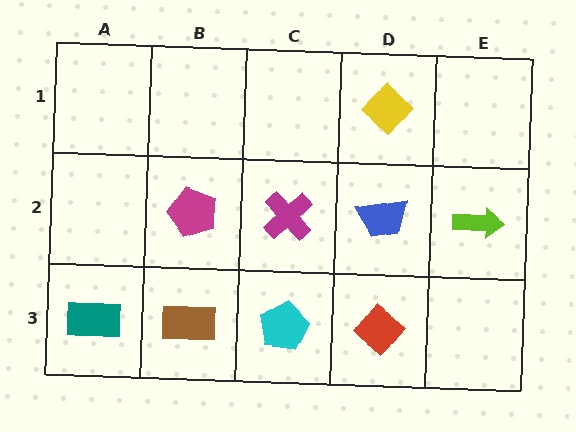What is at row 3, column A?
A teal rectangle.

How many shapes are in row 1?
1 shape.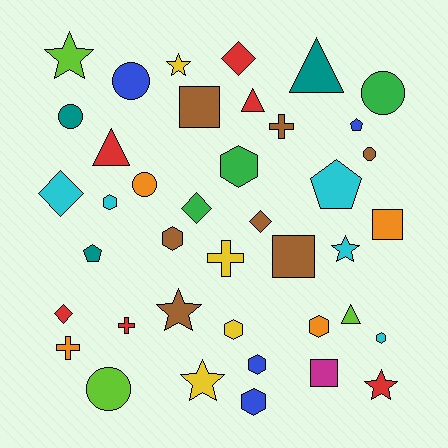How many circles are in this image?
There are 6 circles.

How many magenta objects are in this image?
There is 1 magenta object.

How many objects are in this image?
There are 40 objects.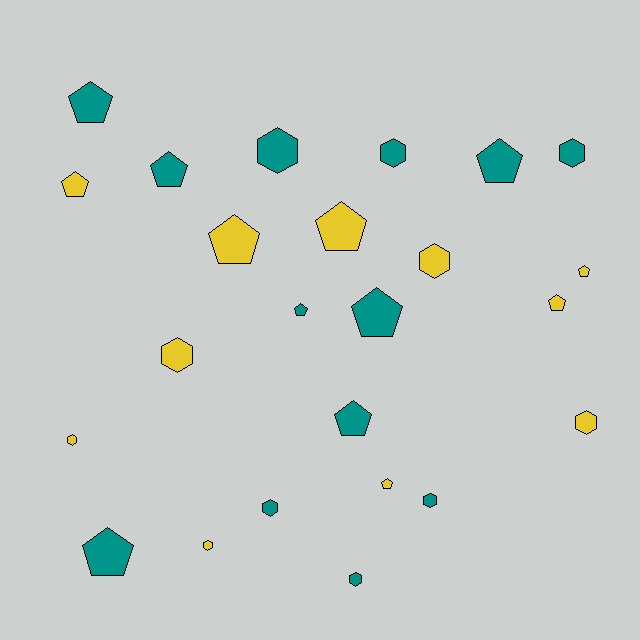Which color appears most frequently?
Teal, with 13 objects.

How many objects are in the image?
There are 24 objects.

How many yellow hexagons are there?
There are 5 yellow hexagons.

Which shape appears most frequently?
Pentagon, with 13 objects.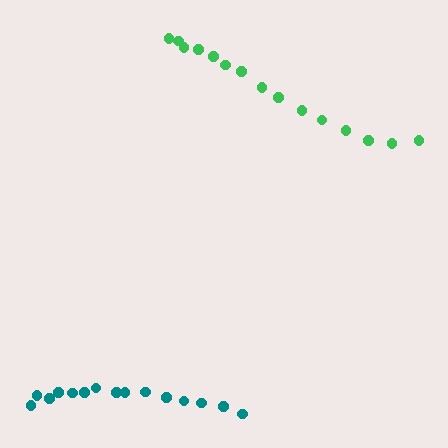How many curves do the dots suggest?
There are 2 distinct paths.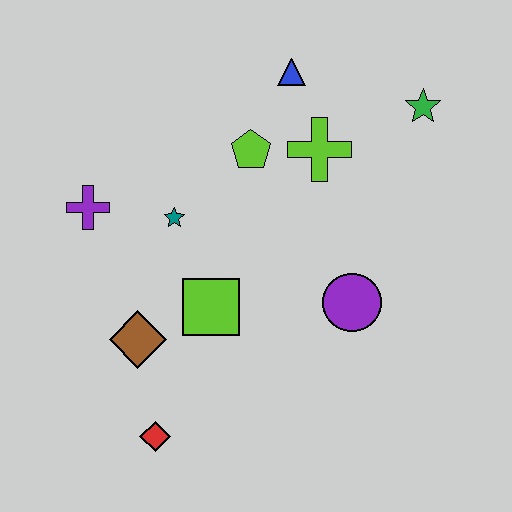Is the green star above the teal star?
Yes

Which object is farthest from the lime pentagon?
The red diamond is farthest from the lime pentagon.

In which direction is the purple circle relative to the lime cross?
The purple circle is below the lime cross.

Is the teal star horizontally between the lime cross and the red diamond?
Yes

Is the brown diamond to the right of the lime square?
No